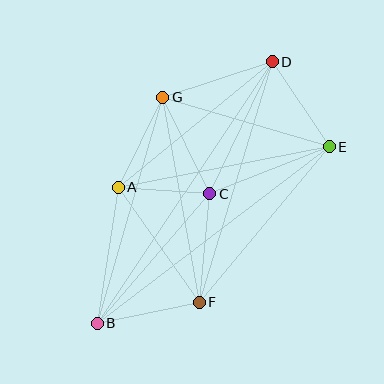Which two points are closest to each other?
Points A and C are closest to each other.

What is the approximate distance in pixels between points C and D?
The distance between C and D is approximately 146 pixels.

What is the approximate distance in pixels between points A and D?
The distance between A and D is approximately 199 pixels.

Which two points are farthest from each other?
Points B and D are farthest from each other.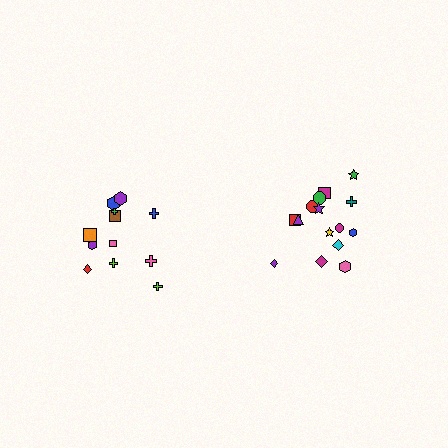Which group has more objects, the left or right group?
The right group.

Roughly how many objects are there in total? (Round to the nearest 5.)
Roughly 25 objects in total.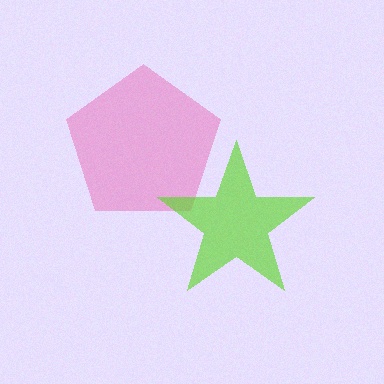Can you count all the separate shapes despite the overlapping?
Yes, there are 2 separate shapes.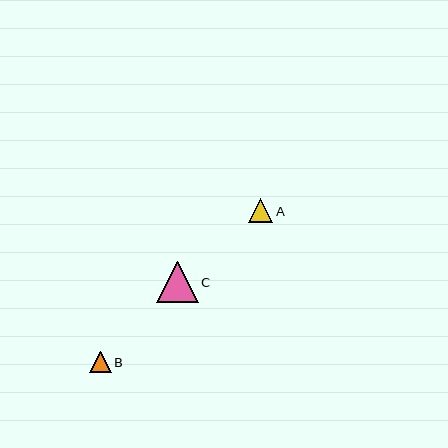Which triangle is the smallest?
Triangle B is the smallest with a size of approximately 22 pixels.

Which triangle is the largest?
Triangle C is the largest with a size of approximately 41 pixels.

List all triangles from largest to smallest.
From largest to smallest: C, A, B.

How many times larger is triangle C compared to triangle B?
Triangle C is approximately 1.9 times the size of triangle B.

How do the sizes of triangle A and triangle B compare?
Triangle A and triangle B are approximately the same size.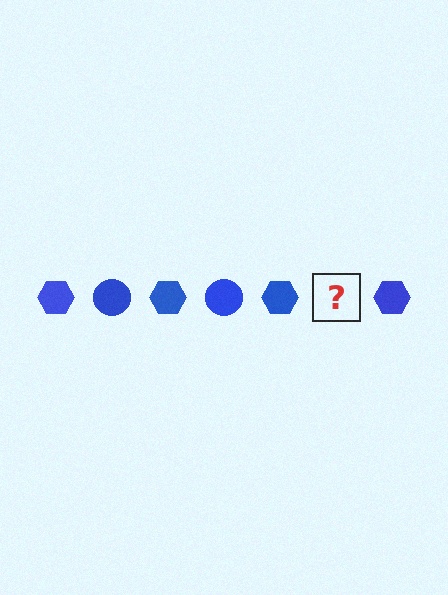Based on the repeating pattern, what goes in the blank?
The blank should be a blue circle.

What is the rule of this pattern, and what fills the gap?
The rule is that the pattern cycles through hexagon, circle shapes in blue. The gap should be filled with a blue circle.